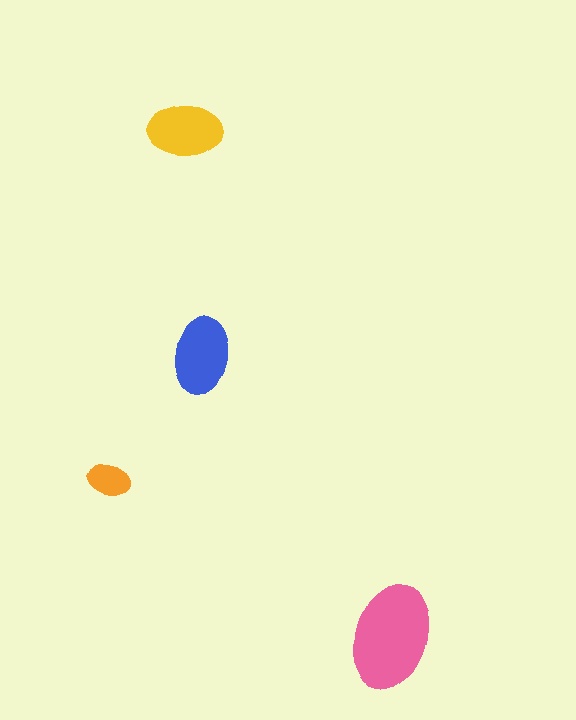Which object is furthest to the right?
The pink ellipse is rightmost.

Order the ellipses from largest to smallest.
the pink one, the blue one, the yellow one, the orange one.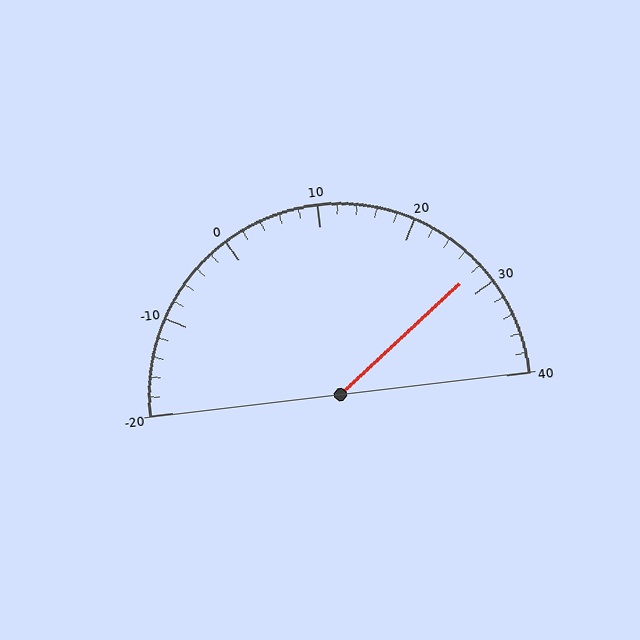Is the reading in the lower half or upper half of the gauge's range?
The reading is in the upper half of the range (-20 to 40).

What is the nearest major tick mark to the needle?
The nearest major tick mark is 30.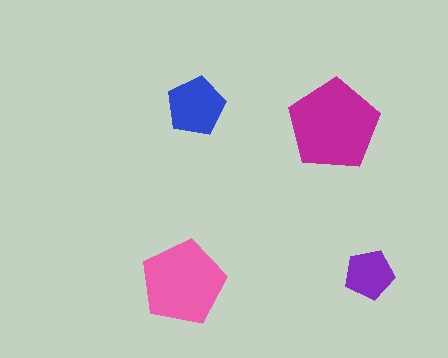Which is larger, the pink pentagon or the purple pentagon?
The pink one.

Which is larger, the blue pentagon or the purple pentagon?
The blue one.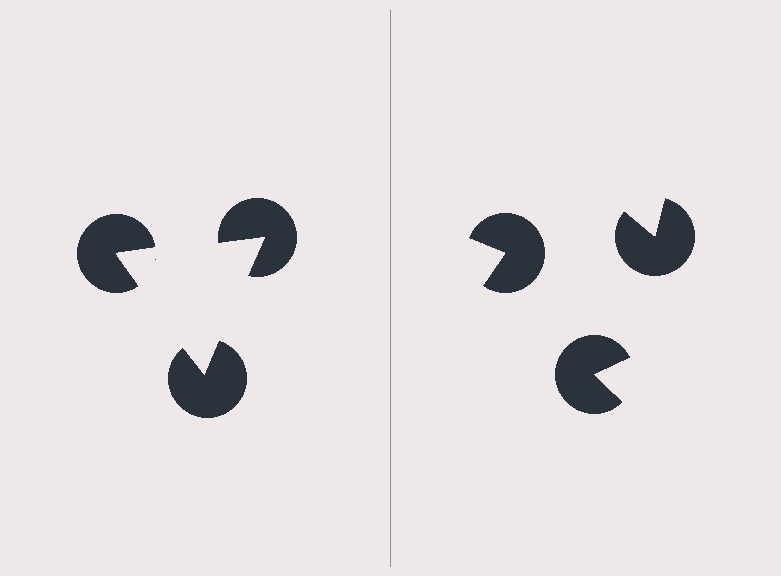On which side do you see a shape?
An illusory triangle appears on the left side. On the right side the wedge cuts are rotated, so no coherent shape forms.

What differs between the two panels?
The pac-man discs are positioned identically on both sides; only the wedge orientations differ. On the left they align to a triangle; on the right they are misaligned.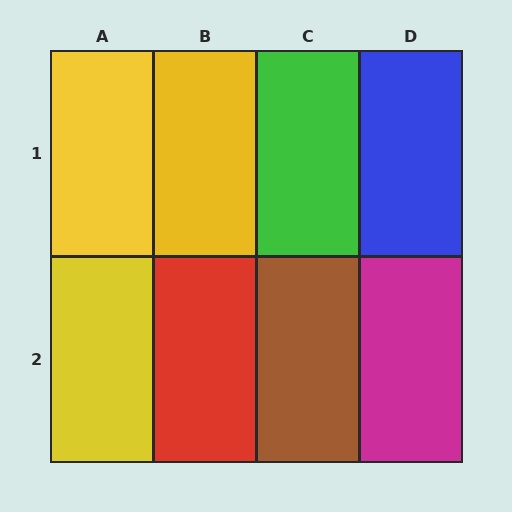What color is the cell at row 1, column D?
Blue.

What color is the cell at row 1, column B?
Yellow.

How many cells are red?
1 cell is red.